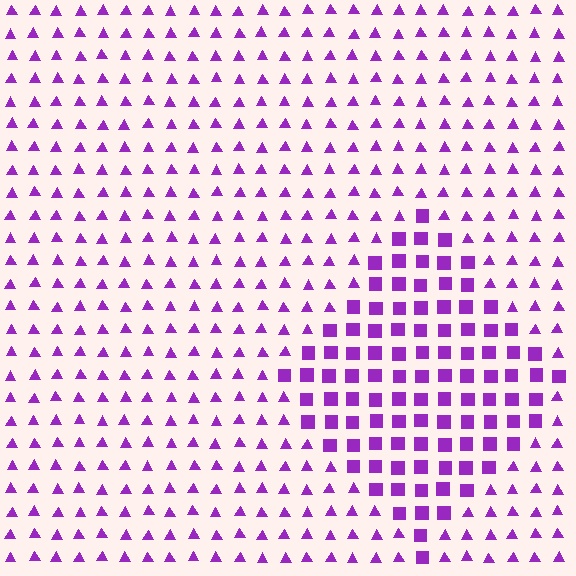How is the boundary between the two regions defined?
The boundary is defined by a change in element shape: squares inside vs. triangles outside. All elements share the same color and spacing.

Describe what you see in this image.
The image is filled with small purple elements arranged in a uniform grid. A diamond-shaped region contains squares, while the surrounding area contains triangles. The boundary is defined purely by the change in element shape.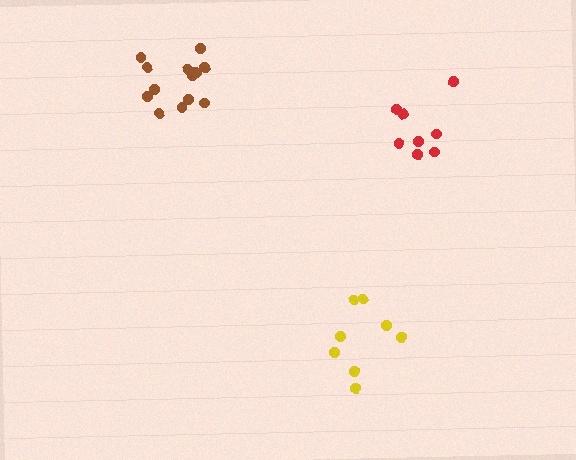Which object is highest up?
The brown cluster is topmost.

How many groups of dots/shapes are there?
There are 3 groups.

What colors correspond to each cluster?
The clusters are colored: yellow, brown, red.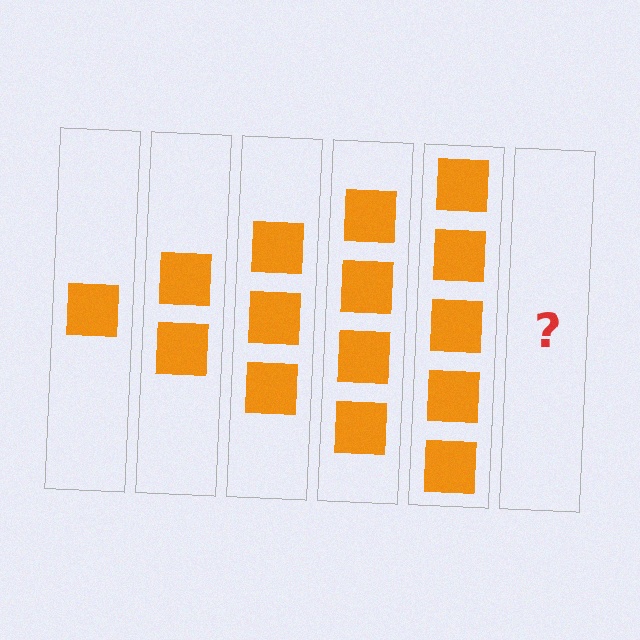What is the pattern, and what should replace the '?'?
The pattern is that each step adds one more square. The '?' should be 6 squares.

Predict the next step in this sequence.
The next step is 6 squares.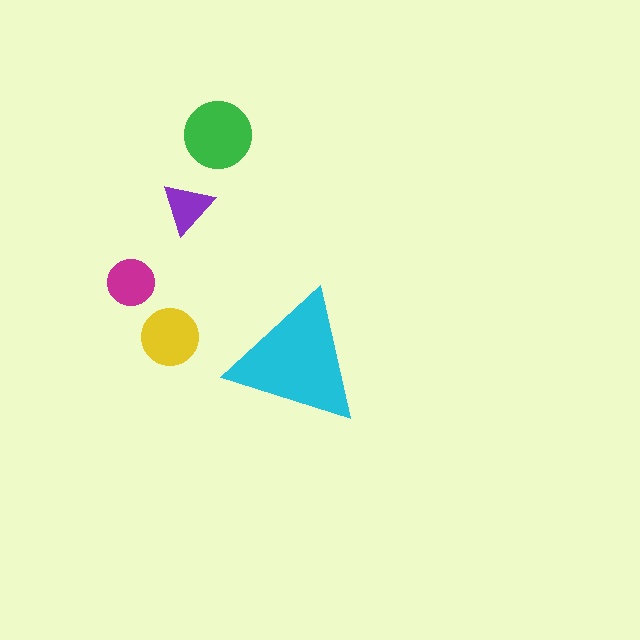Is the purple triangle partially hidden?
No, the purple triangle is fully visible.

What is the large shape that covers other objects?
A cyan triangle.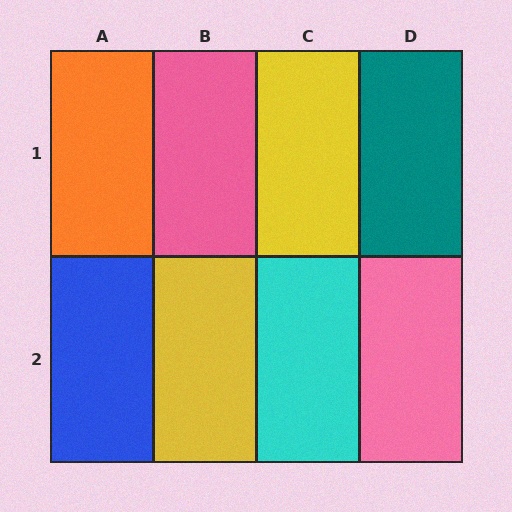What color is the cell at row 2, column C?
Cyan.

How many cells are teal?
1 cell is teal.